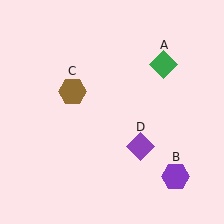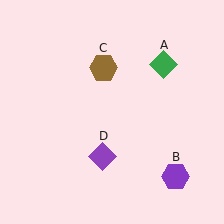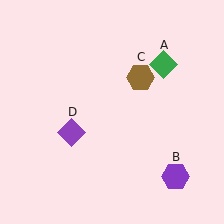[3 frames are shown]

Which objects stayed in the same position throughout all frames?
Green diamond (object A) and purple hexagon (object B) remained stationary.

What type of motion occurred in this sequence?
The brown hexagon (object C), purple diamond (object D) rotated clockwise around the center of the scene.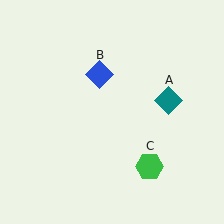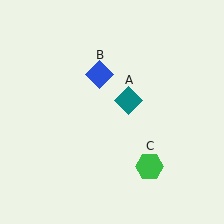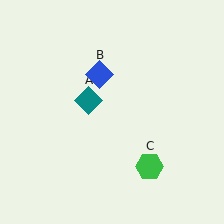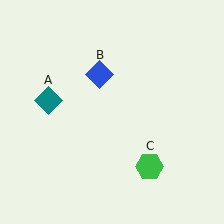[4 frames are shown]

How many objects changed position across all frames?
1 object changed position: teal diamond (object A).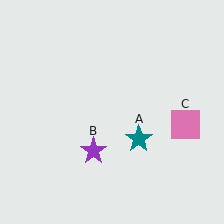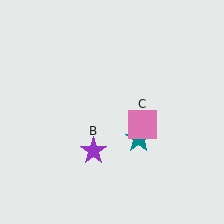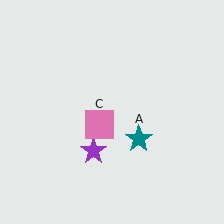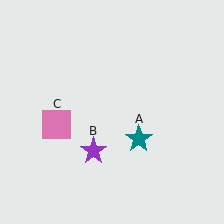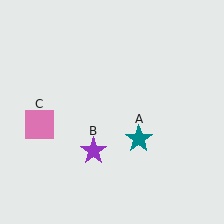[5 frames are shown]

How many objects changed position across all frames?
1 object changed position: pink square (object C).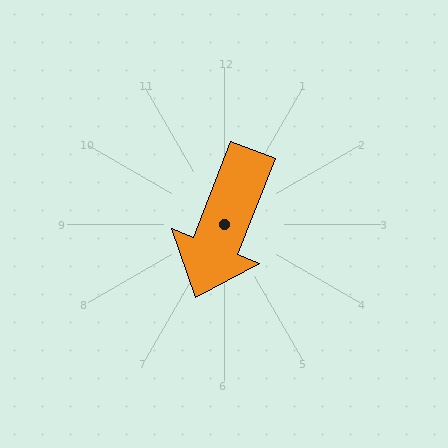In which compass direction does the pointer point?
South.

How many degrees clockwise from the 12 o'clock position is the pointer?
Approximately 201 degrees.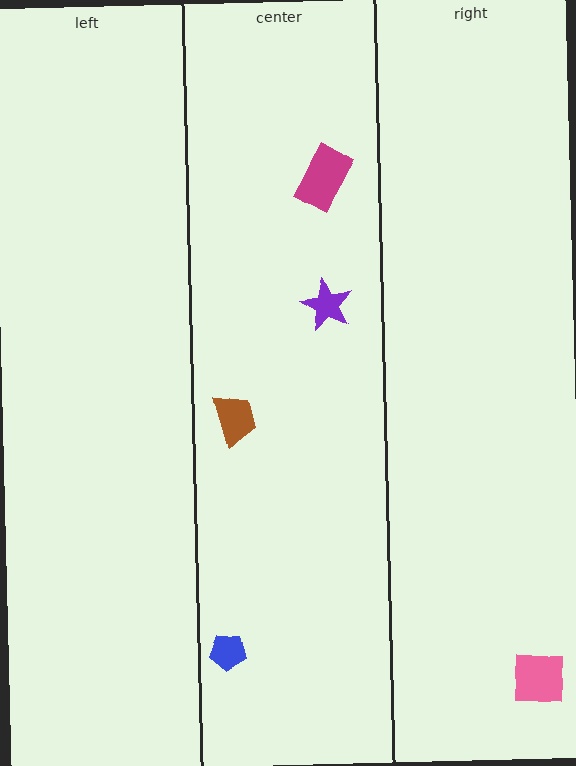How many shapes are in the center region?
4.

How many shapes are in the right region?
1.